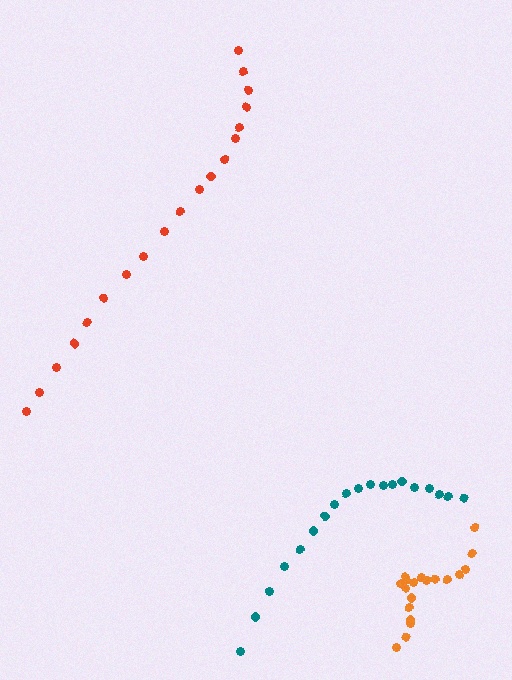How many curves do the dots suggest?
There are 3 distinct paths.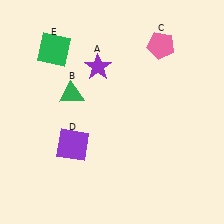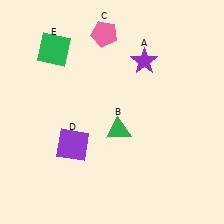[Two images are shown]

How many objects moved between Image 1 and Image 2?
3 objects moved between the two images.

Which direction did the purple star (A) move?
The purple star (A) moved right.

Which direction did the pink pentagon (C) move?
The pink pentagon (C) moved left.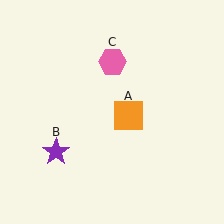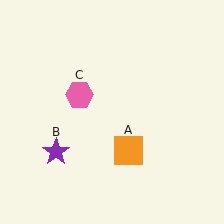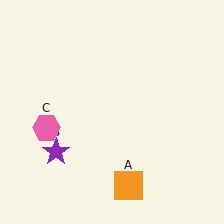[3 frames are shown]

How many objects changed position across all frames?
2 objects changed position: orange square (object A), pink hexagon (object C).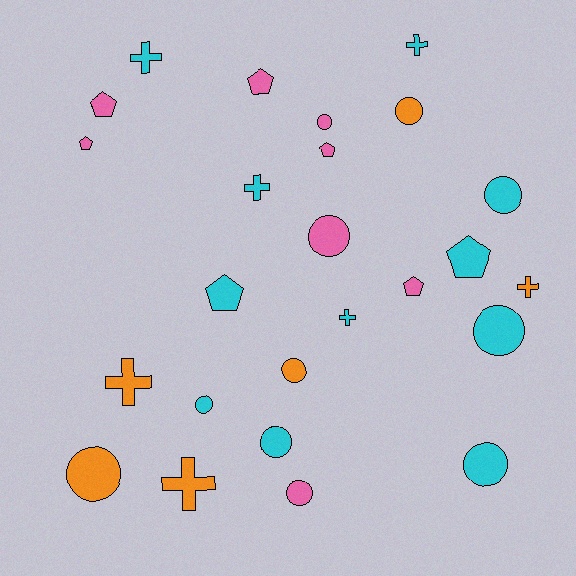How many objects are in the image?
There are 25 objects.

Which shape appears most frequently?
Circle, with 11 objects.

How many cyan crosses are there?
There are 4 cyan crosses.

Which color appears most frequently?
Cyan, with 11 objects.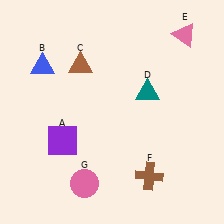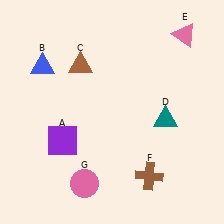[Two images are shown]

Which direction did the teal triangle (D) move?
The teal triangle (D) moved down.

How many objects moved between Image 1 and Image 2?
1 object moved between the two images.